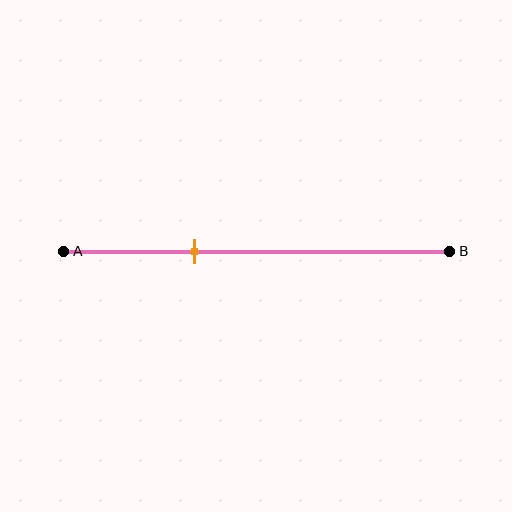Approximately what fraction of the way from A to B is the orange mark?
The orange mark is approximately 35% of the way from A to B.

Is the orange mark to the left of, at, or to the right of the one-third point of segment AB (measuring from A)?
The orange mark is approximately at the one-third point of segment AB.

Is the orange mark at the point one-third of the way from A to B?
Yes, the mark is approximately at the one-third point.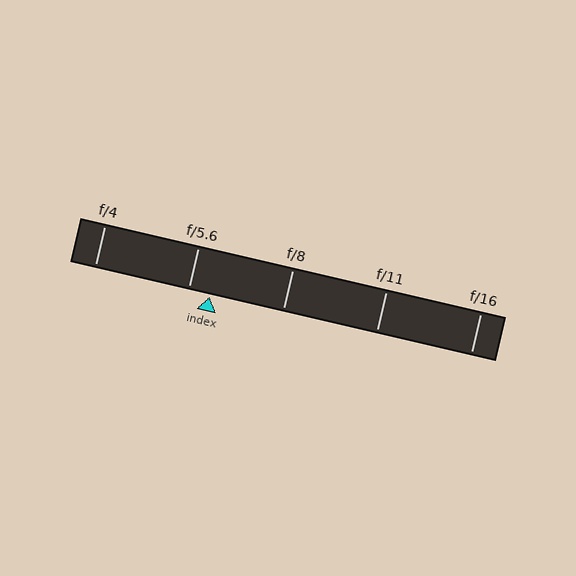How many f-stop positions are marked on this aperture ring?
There are 5 f-stop positions marked.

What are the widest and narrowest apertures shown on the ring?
The widest aperture shown is f/4 and the narrowest is f/16.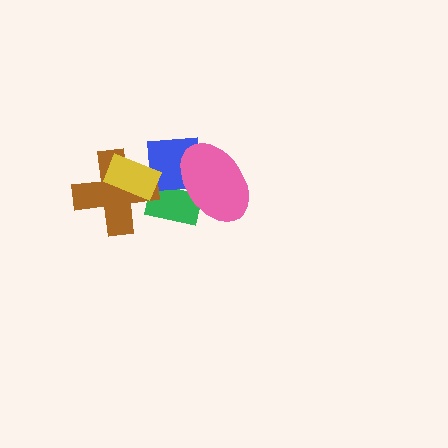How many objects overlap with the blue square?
4 objects overlap with the blue square.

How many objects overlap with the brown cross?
3 objects overlap with the brown cross.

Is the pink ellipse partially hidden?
No, no other shape covers it.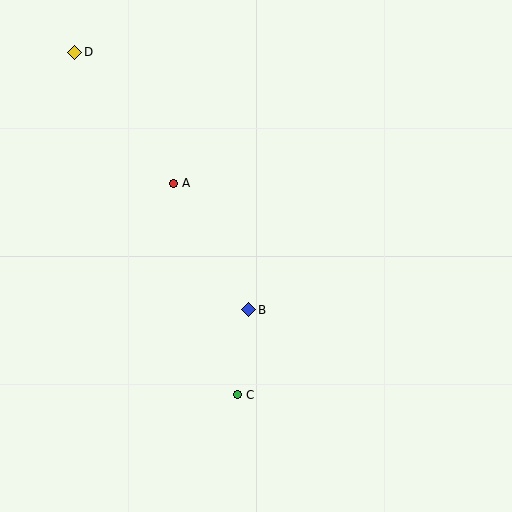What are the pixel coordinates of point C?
Point C is at (237, 395).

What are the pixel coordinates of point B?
Point B is at (249, 310).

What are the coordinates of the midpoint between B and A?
The midpoint between B and A is at (211, 247).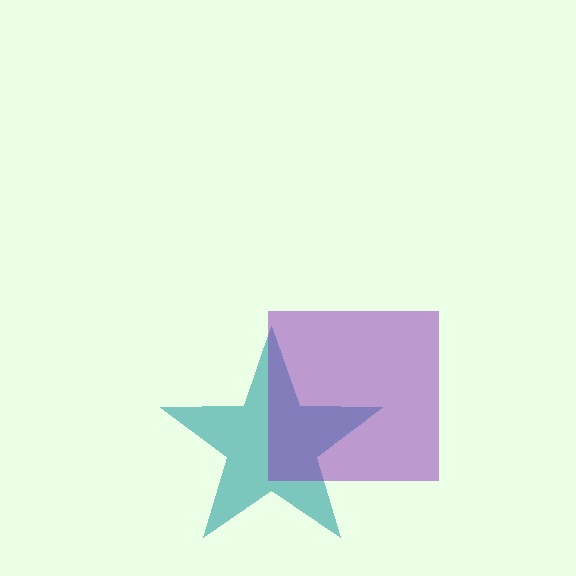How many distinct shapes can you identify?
There are 2 distinct shapes: a teal star, a purple square.